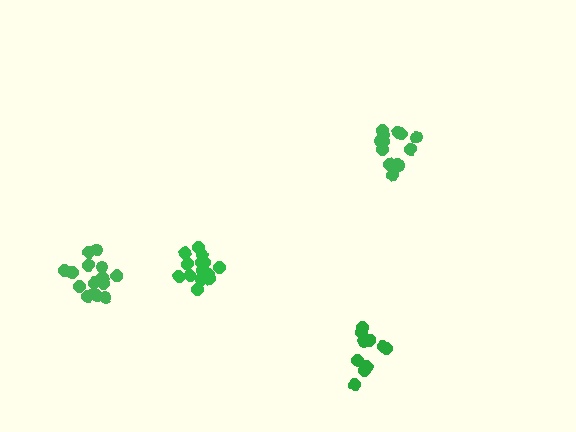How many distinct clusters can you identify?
There are 4 distinct clusters.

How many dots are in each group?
Group 1: 14 dots, Group 2: 10 dots, Group 3: 15 dots, Group 4: 13 dots (52 total).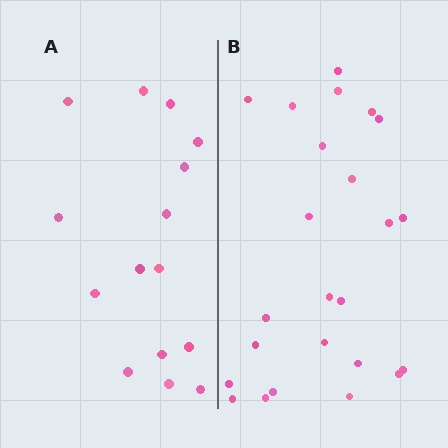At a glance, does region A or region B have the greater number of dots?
Region B (the right region) has more dots.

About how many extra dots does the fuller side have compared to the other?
Region B has roughly 8 or so more dots than region A.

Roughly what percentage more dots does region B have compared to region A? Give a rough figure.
About 60% more.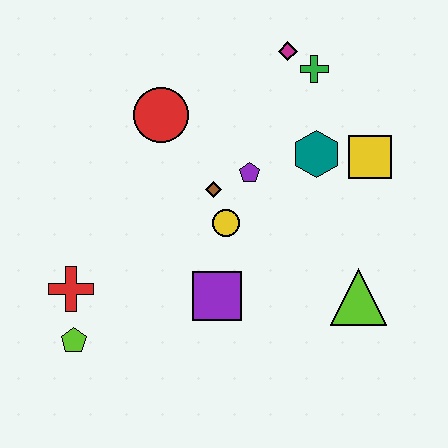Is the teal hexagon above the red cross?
Yes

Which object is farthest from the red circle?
The lime triangle is farthest from the red circle.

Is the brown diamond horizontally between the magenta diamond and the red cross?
Yes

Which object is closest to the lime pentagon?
The red cross is closest to the lime pentagon.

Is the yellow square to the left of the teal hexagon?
No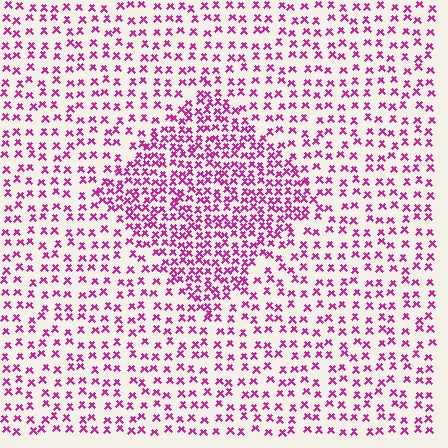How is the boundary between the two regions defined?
The boundary is defined by a change in element density (approximately 2.0x ratio). All elements are the same color, size, and shape.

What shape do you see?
I see a diamond.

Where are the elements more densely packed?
The elements are more densely packed inside the diamond boundary.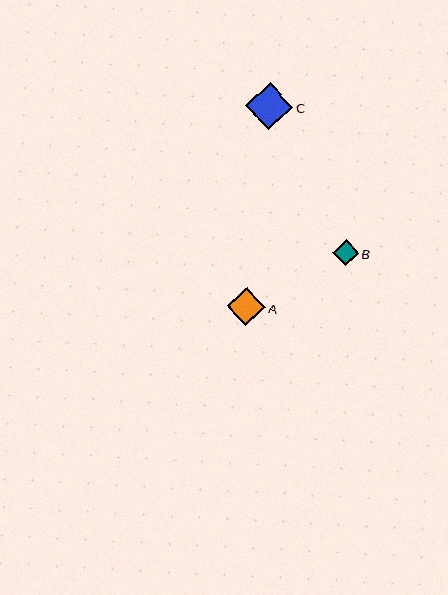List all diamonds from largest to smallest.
From largest to smallest: C, A, B.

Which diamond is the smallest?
Diamond B is the smallest with a size of approximately 26 pixels.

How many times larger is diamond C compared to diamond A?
Diamond C is approximately 1.2 times the size of diamond A.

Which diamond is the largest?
Diamond C is the largest with a size of approximately 47 pixels.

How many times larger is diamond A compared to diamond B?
Diamond A is approximately 1.5 times the size of diamond B.